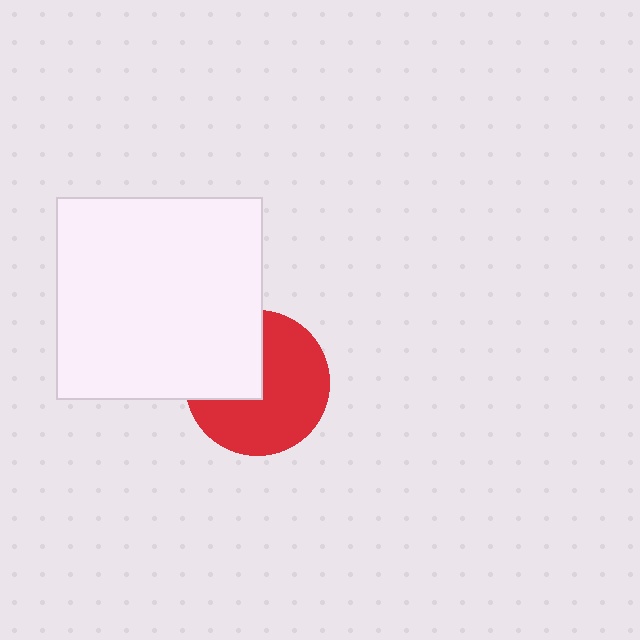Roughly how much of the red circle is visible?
About half of it is visible (roughly 65%).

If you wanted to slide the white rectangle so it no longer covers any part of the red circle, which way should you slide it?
Slide it toward the upper-left — that is the most direct way to separate the two shapes.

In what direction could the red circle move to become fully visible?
The red circle could move toward the lower-right. That would shift it out from behind the white rectangle entirely.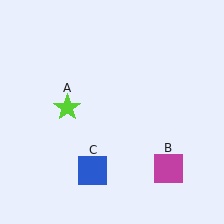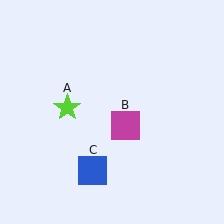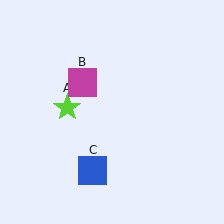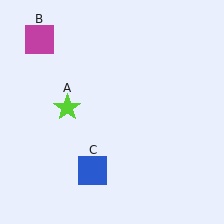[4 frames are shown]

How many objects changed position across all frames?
1 object changed position: magenta square (object B).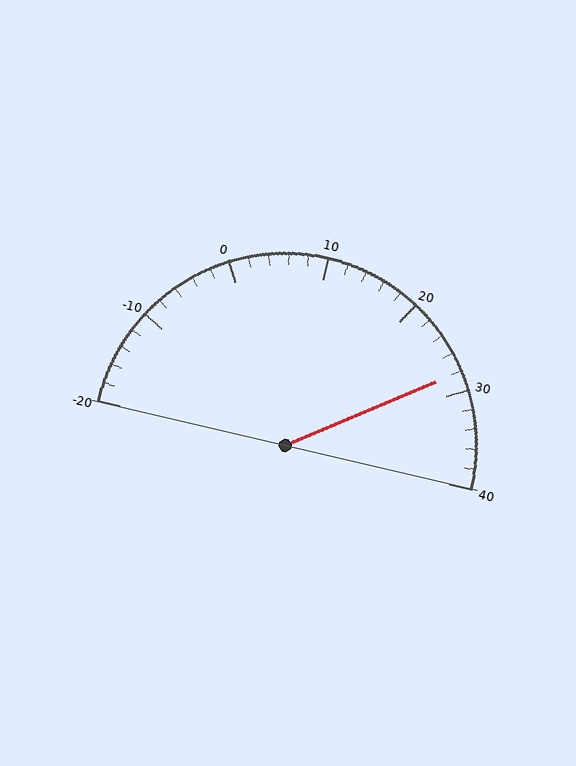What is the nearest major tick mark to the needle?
The nearest major tick mark is 30.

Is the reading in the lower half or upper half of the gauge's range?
The reading is in the upper half of the range (-20 to 40).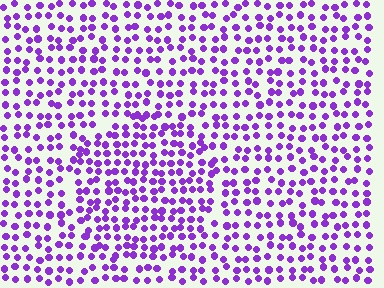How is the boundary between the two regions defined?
The boundary is defined by a change in element density (approximately 1.4x ratio). All elements are the same color, size, and shape.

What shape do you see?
I see a circle.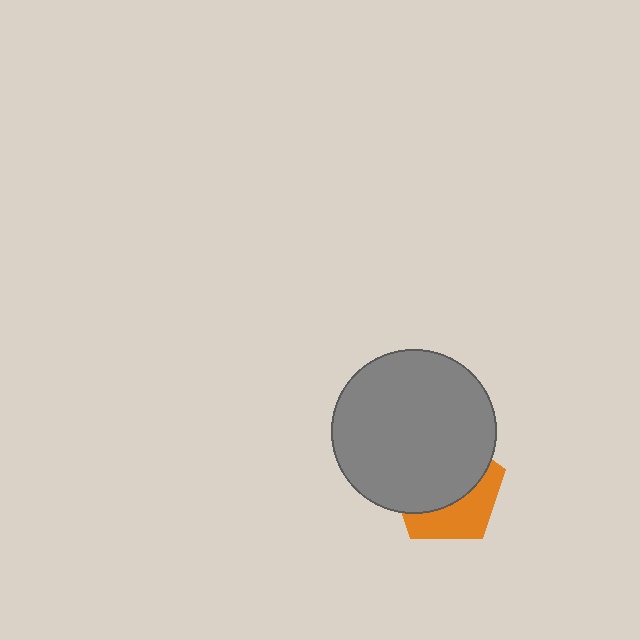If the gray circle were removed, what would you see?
You would see the complete orange pentagon.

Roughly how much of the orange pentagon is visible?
A small part of it is visible (roughly 39%).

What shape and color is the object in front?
The object in front is a gray circle.